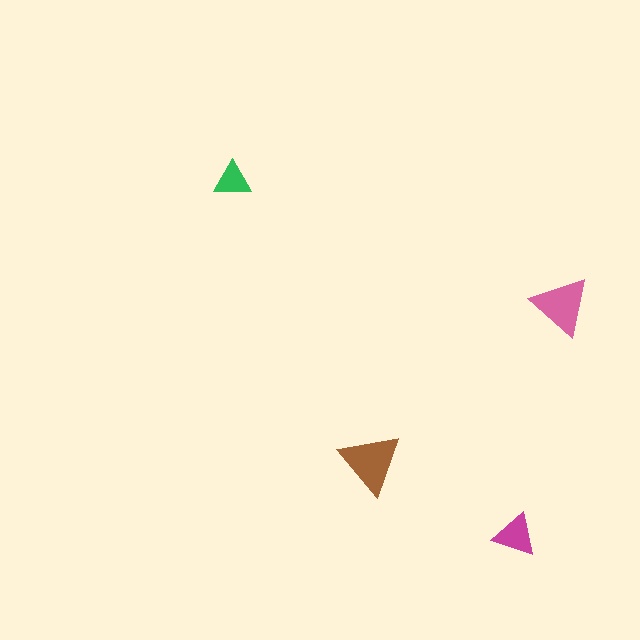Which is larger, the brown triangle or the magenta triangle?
The brown one.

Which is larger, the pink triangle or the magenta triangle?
The pink one.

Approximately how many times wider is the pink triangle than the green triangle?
About 1.5 times wider.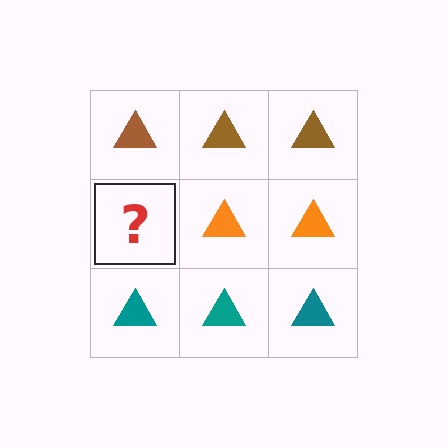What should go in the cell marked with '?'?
The missing cell should contain an orange triangle.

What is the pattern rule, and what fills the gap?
The rule is that each row has a consistent color. The gap should be filled with an orange triangle.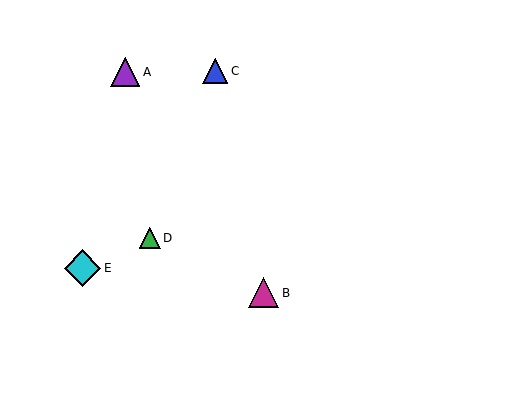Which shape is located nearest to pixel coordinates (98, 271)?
The cyan diamond (labeled E) at (83, 268) is nearest to that location.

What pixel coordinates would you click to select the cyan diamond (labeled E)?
Click at (83, 268) to select the cyan diamond E.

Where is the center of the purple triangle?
The center of the purple triangle is at (125, 72).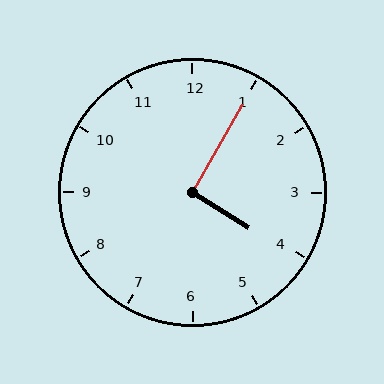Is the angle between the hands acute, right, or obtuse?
It is right.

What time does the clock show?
4:05.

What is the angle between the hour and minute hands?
Approximately 92 degrees.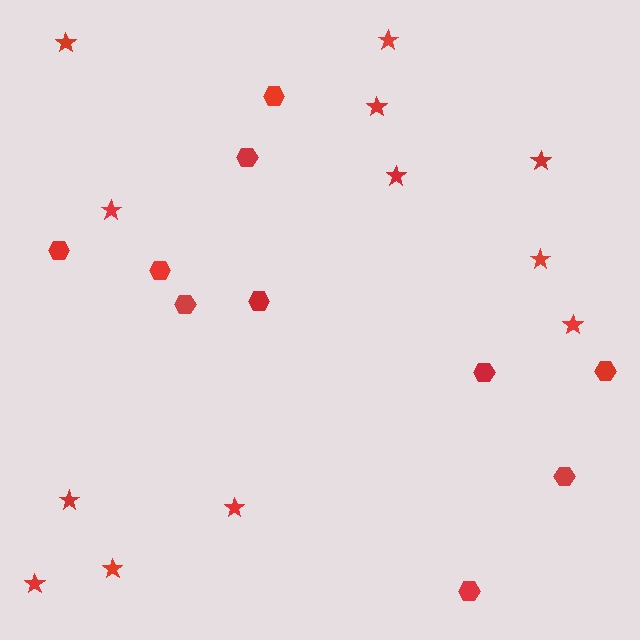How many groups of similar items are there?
There are 2 groups: one group of stars (12) and one group of hexagons (10).